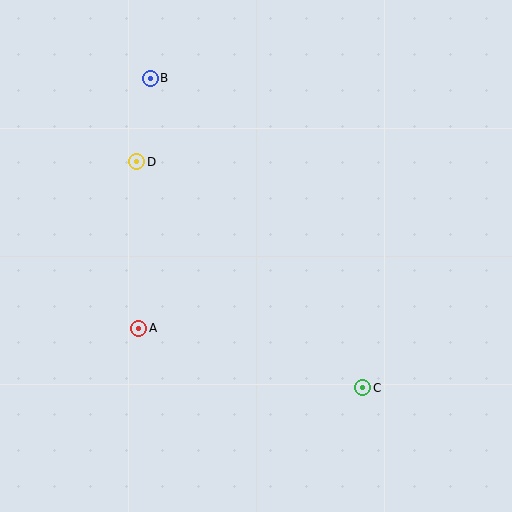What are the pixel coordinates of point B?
Point B is at (150, 78).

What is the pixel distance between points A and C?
The distance between A and C is 232 pixels.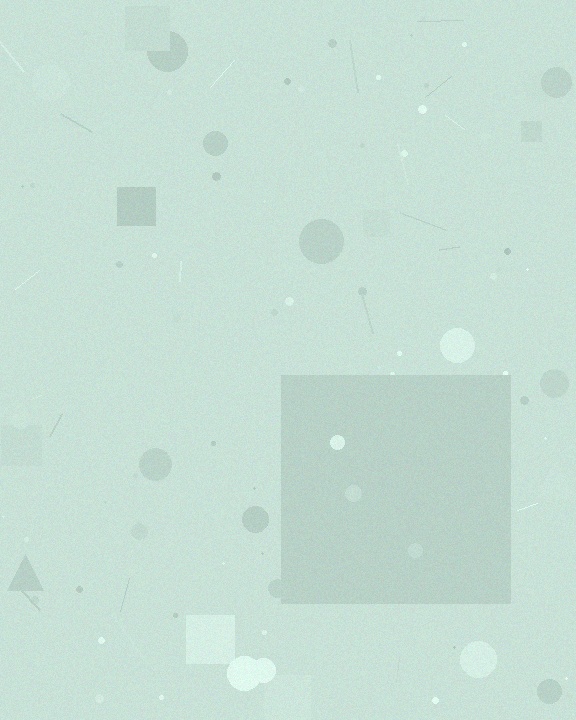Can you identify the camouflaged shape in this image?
The camouflaged shape is a square.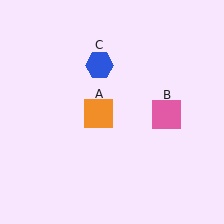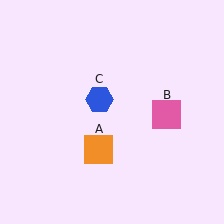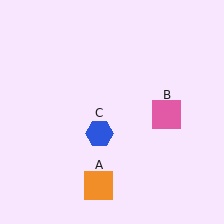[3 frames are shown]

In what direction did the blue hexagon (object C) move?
The blue hexagon (object C) moved down.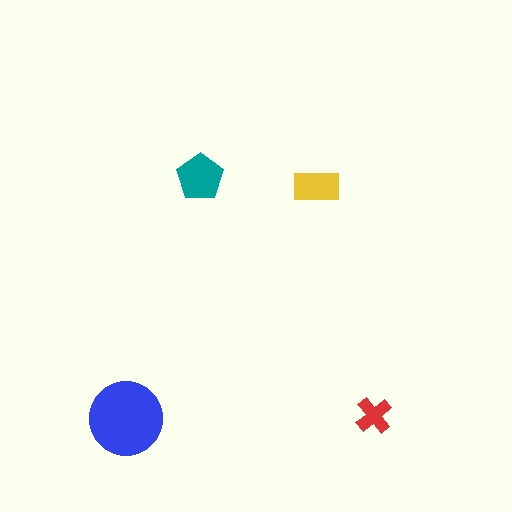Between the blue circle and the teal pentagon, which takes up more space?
The blue circle.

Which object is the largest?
The blue circle.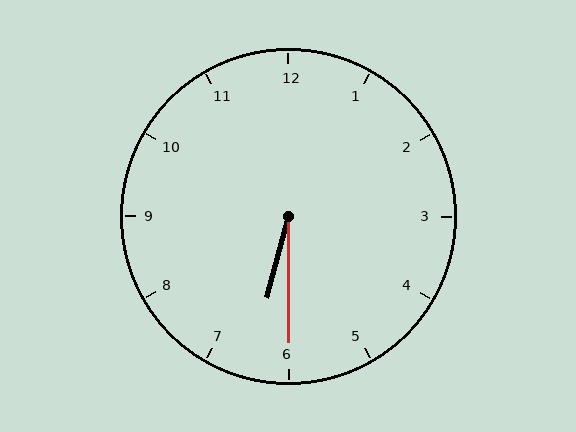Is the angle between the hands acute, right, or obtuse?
It is acute.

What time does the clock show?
6:30.